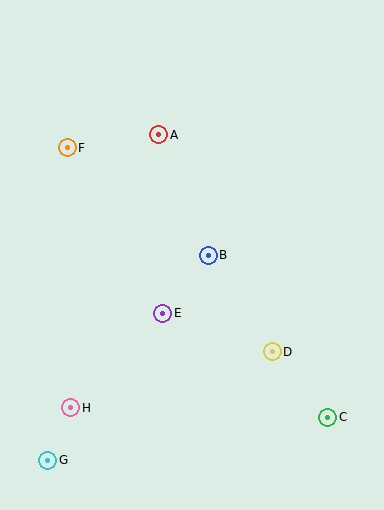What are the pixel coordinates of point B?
Point B is at (208, 255).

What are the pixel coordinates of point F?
Point F is at (67, 148).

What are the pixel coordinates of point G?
Point G is at (48, 460).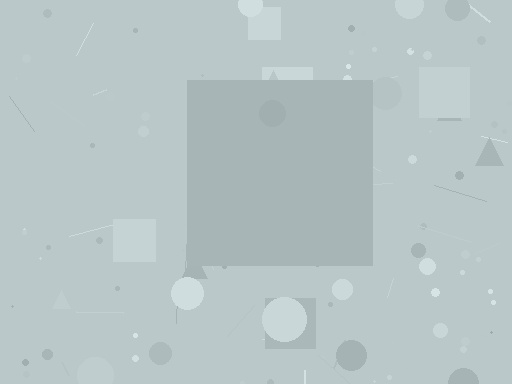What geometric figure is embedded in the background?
A square is embedded in the background.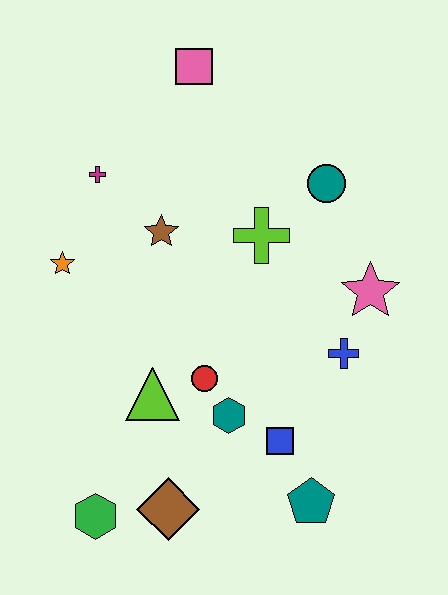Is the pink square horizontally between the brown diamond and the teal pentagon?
Yes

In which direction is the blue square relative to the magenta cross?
The blue square is below the magenta cross.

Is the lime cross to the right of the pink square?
Yes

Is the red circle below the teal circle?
Yes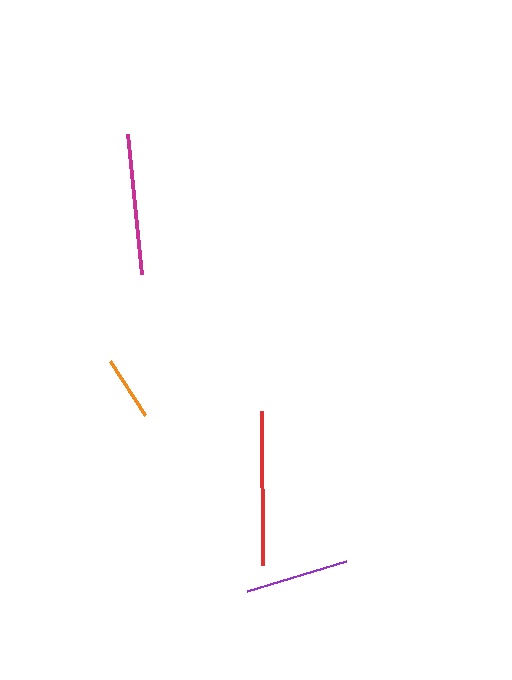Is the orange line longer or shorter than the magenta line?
The magenta line is longer than the orange line.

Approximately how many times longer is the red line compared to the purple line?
The red line is approximately 1.5 times the length of the purple line.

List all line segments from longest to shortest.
From longest to shortest: red, magenta, purple, orange.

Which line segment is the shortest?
The orange line is the shortest at approximately 64 pixels.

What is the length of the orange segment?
The orange segment is approximately 64 pixels long.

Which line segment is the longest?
The red line is the longest at approximately 154 pixels.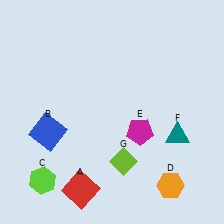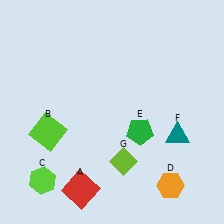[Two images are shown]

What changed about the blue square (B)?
In Image 1, B is blue. In Image 2, it changed to lime.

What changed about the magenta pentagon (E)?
In Image 1, E is magenta. In Image 2, it changed to green.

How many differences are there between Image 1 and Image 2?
There are 2 differences between the two images.